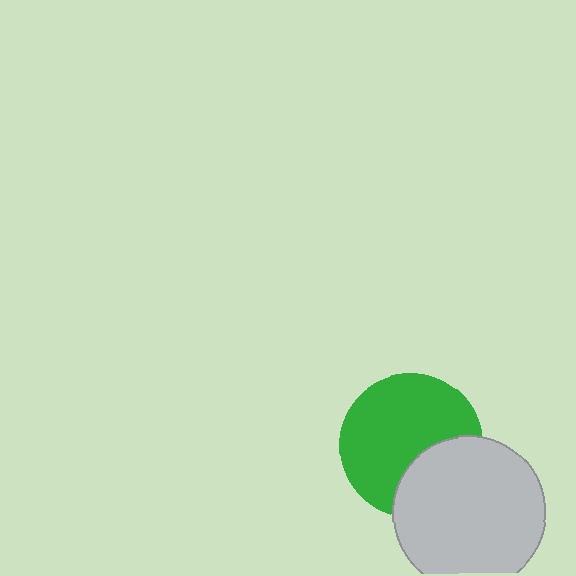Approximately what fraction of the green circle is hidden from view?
Roughly 31% of the green circle is hidden behind the light gray circle.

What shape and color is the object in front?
The object in front is a light gray circle.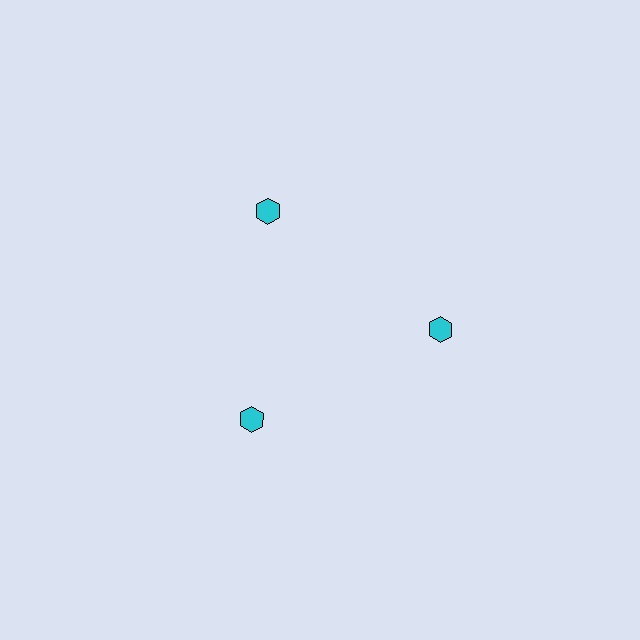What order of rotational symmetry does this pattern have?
This pattern has 3-fold rotational symmetry.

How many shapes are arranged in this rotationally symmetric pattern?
There are 3 shapes, arranged in 3 groups of 1.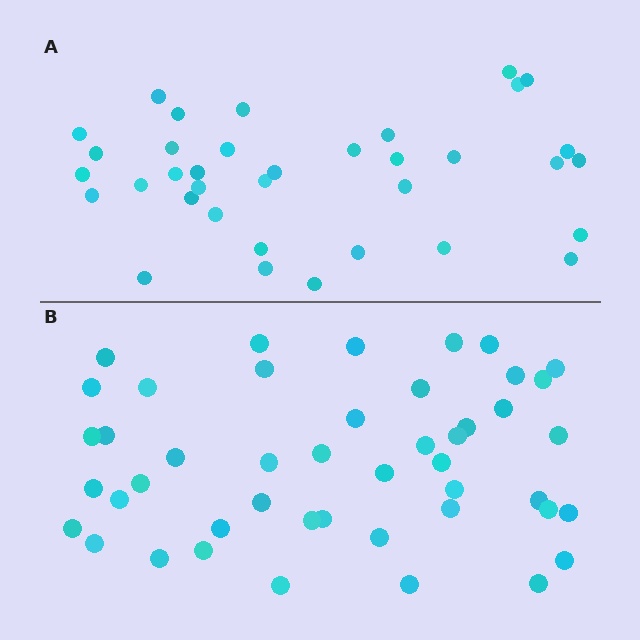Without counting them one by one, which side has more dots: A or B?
Region B (the bottom region) has more dots.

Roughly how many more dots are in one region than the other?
Region B has roughly 10 or so more dots than region A.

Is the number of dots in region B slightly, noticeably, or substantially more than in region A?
Region B has noticeably more, but not dramatically so. The ratio is roughly 1.3 to 1.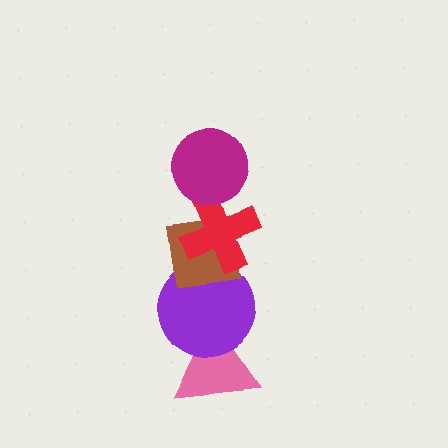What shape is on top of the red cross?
The magenta circle is on top of the red cross.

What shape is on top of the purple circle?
The brown square is on top of the purple circle.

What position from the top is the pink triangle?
The pink triangle is 5th from the top.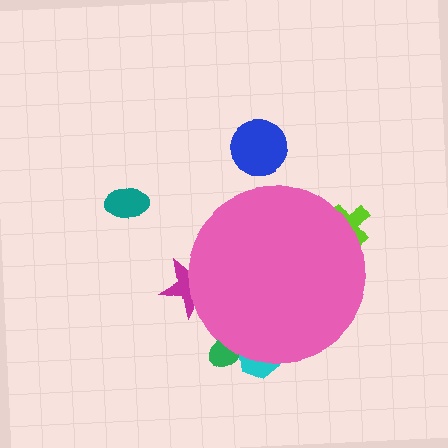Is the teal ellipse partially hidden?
No, the teal ellipse is fully visible.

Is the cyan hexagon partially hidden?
Yes, the cyan hexagon is partially hidden behind the pink circle.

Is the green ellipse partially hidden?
Yes, the green ellipse is partially hidden behind the pink circle.